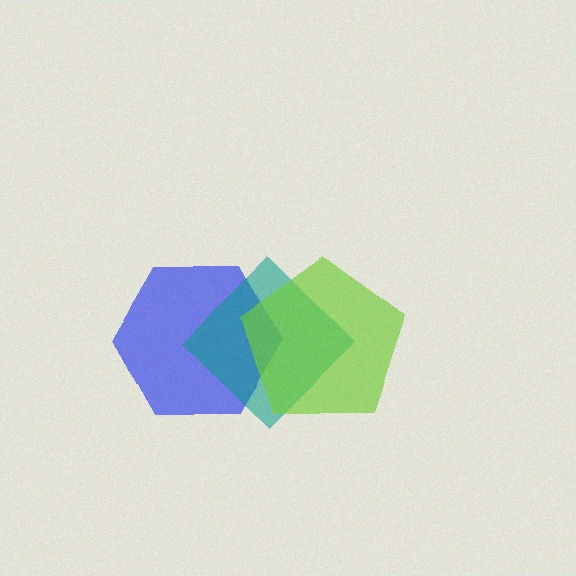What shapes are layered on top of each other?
The layered shapes are: a blue hexagon, a teal diamond, a lime pentagon.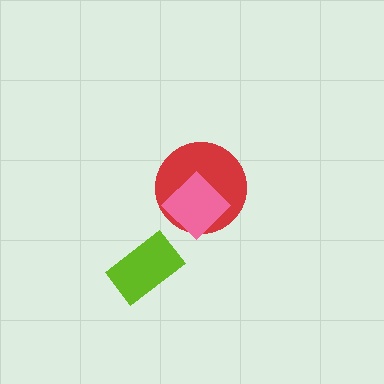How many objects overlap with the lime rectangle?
0 objects overlap with the lime rectangle.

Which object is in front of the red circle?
The pink diamond is in front of the red circle.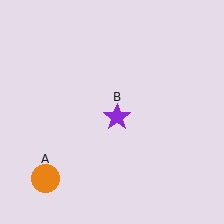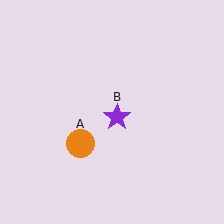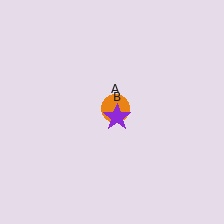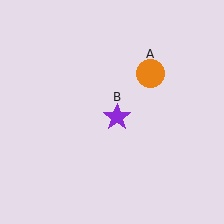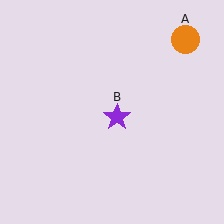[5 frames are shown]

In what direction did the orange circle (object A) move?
The orange circle (object A) moved up and to the right.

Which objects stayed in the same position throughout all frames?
Purple star (object B) remained stationary.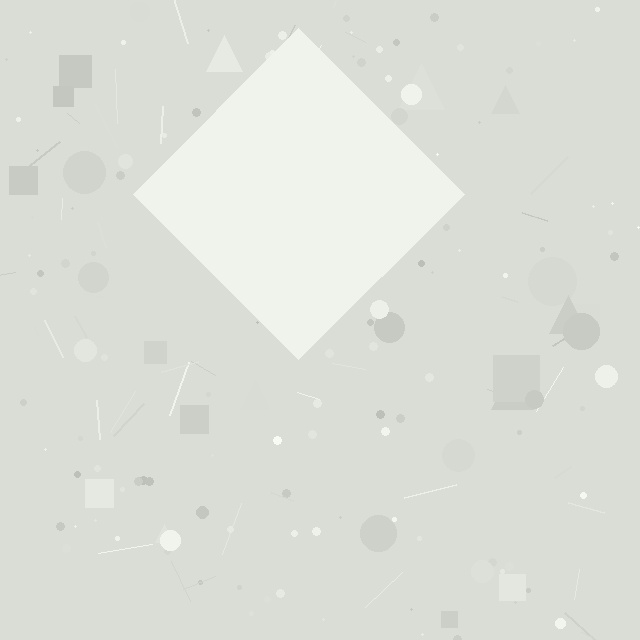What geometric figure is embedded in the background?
A diamond is embedded in the background.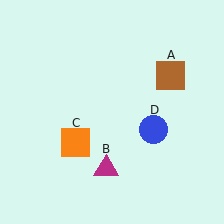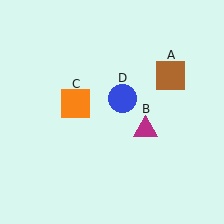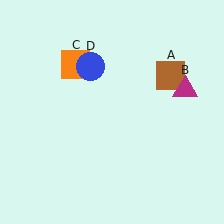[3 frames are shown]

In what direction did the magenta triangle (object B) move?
The magenta triangle (object B) moved up and to the right.